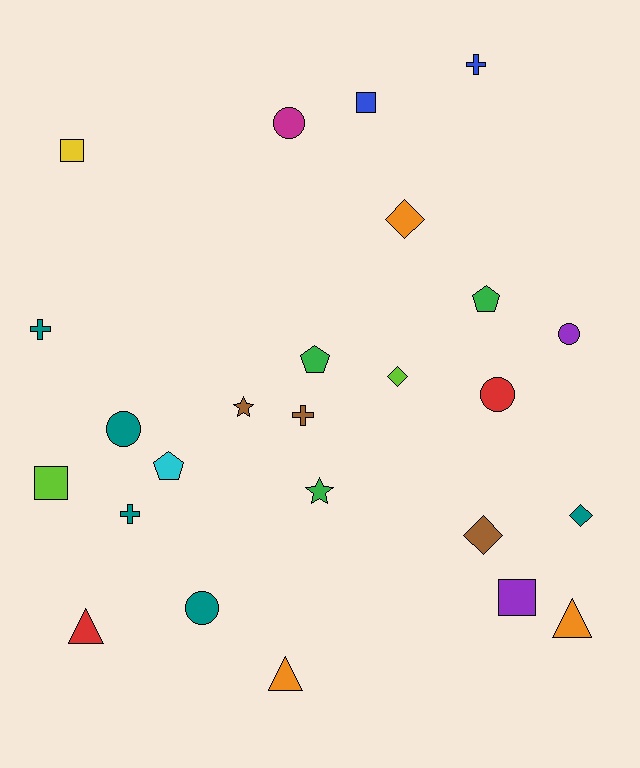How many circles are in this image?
There are 5 circles.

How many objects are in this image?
There are 25 objects.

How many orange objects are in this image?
There are 3 orange objects.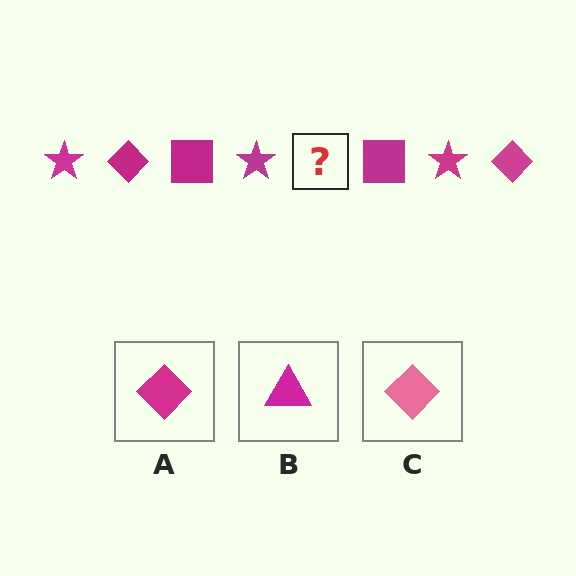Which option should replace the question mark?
Option A.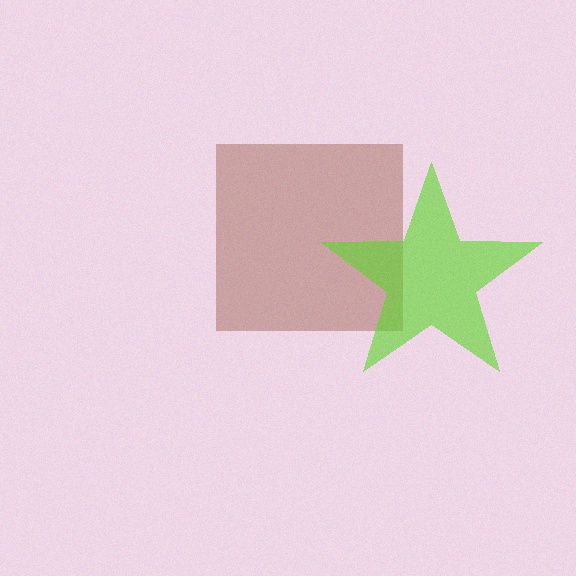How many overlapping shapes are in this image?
There are 2 overlapping shapes in the image.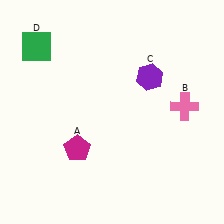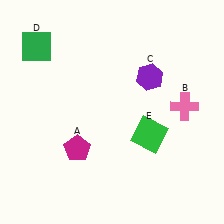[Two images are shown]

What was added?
A green square (E) was added in Image 2.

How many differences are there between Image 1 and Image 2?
There is 1 difference between the two images.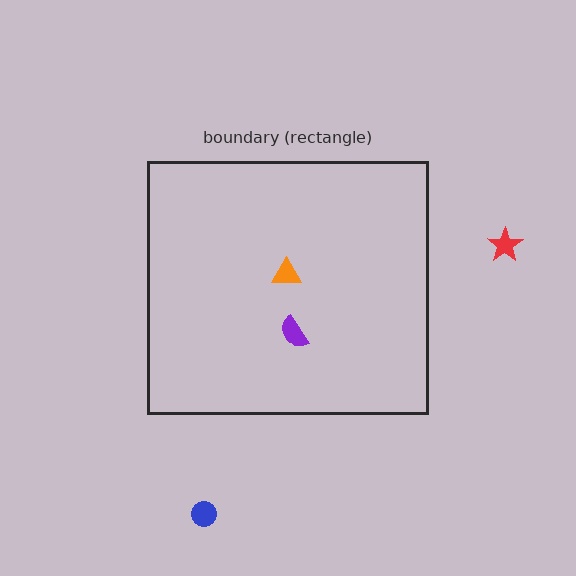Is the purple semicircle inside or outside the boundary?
Inside.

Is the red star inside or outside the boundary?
Outside.